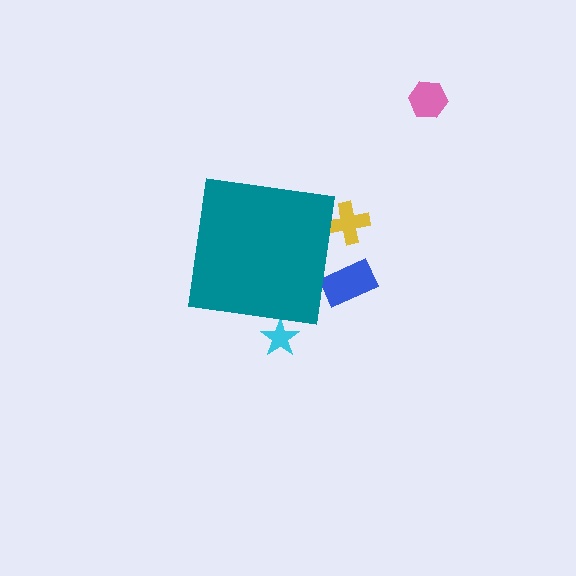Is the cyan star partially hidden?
Yes, the cyan star is partially hidden behind the teal square.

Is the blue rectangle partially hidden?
Yes, the blue rectangle is partially hidden behind the teal square.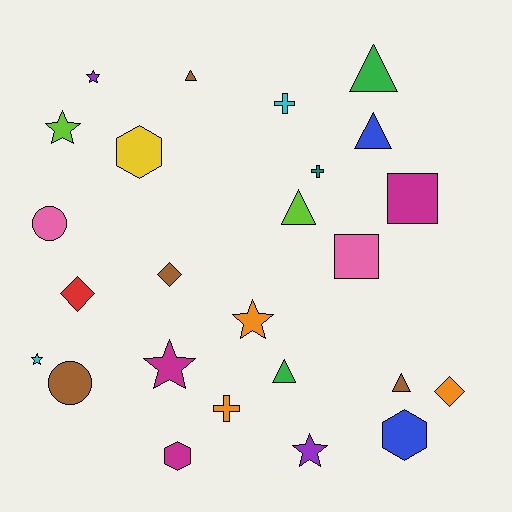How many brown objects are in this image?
There are 4 brown objects.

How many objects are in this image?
There are 25 objects.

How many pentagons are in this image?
There are no pentagons.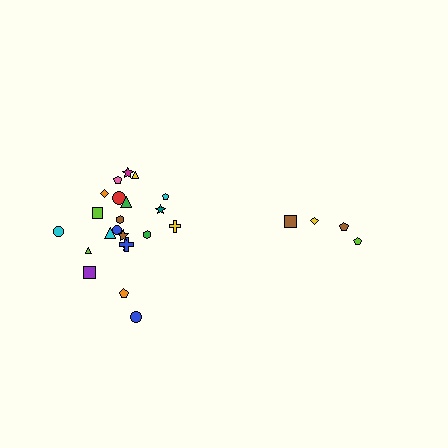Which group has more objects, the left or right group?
The left group.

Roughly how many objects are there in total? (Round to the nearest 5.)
Roughly 25 objects in total.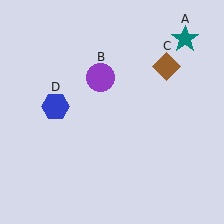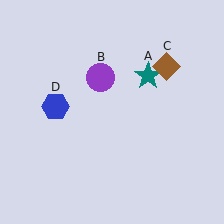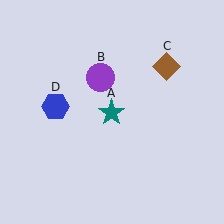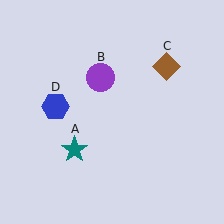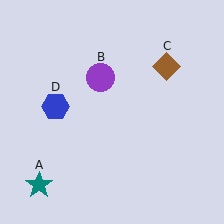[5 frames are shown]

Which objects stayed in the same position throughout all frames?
Purple circle (object B) and brown diamond (object C) and blue hexagon (object D) remained stationary.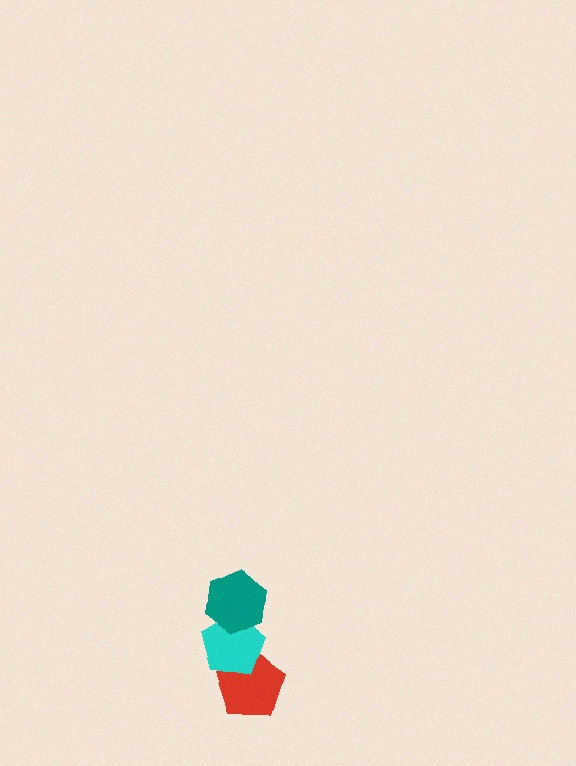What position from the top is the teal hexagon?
The teal hexagon is 1st from the top.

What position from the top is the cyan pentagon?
The cyan pentagon is 2nd from the top.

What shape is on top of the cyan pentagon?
The teal hexagon is on top of the cyan pentagon.